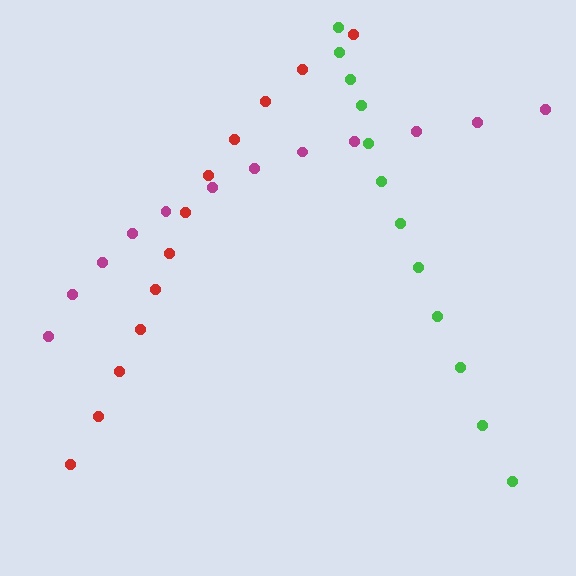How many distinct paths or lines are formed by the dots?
There are 3 distinct paths.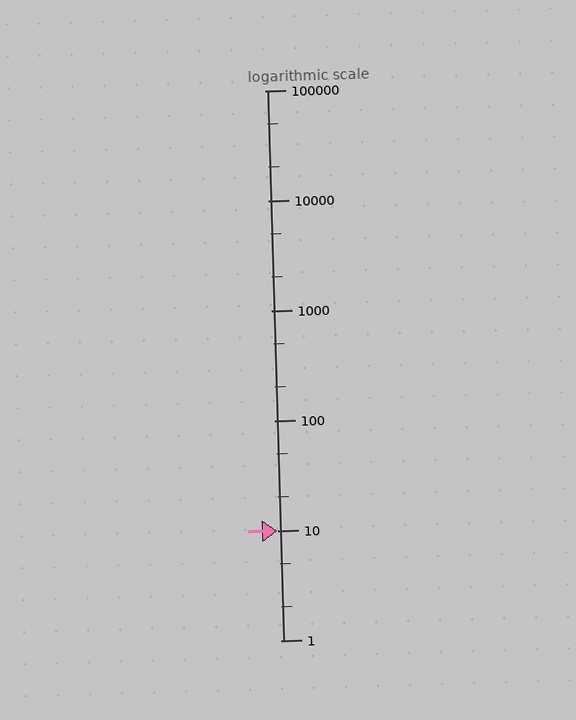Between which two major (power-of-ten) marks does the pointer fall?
The pointer is between 10 and 100.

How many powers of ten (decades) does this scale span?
The scale spans 5 decades, from 1 to 100000.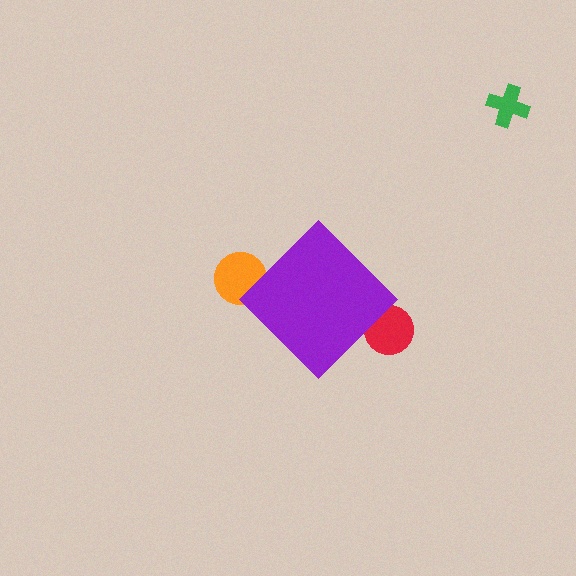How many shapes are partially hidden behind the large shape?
2 shapes are partially hidden.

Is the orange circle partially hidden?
Yes, the orange circle is partially hidden behind the purple diamond.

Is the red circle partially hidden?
Yes, the red circle is partially hidden behind the purple diamond.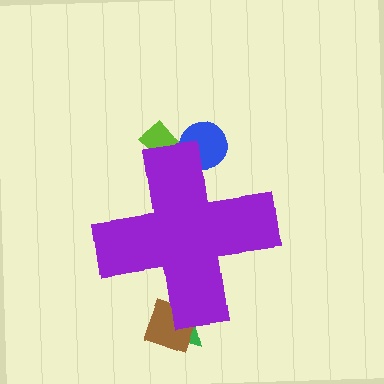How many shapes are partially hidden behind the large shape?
4 shapes are partially hidden.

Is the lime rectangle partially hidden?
Yes, the lime rectangle is partially hidden behind the purple cross.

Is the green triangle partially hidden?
Yes, the green triangle is partially hidden behind the purple cross.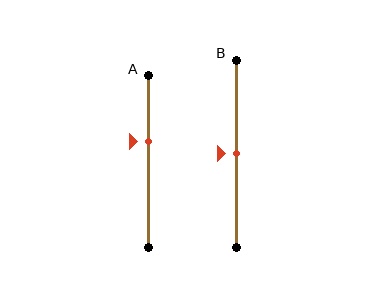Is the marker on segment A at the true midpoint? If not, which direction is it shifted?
No, the marker on segment A is shifted upward by about 12% of the segment length.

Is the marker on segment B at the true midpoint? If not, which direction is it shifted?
Yes, the marker on segment B is at the true midpoint.